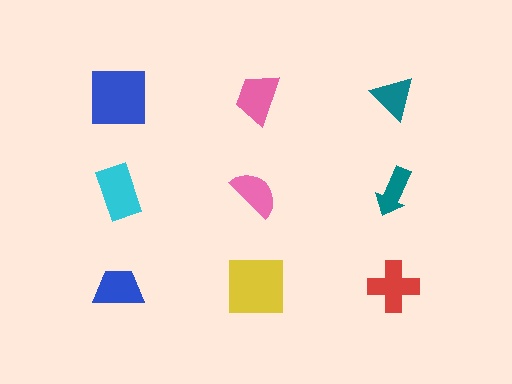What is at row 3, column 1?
A blue trapezoid.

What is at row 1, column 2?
A pink trapezoid.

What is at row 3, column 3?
A red cross.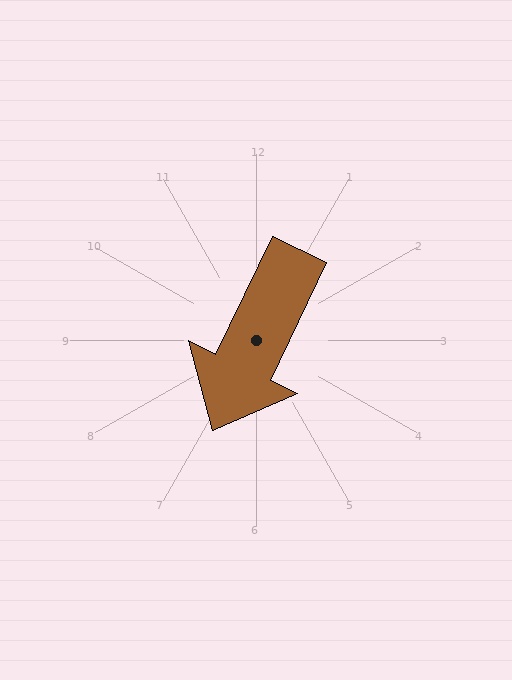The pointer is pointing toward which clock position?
Roughly 7 o'clock.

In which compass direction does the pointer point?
Southwest.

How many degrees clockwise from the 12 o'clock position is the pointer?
Approximately 206 degrees.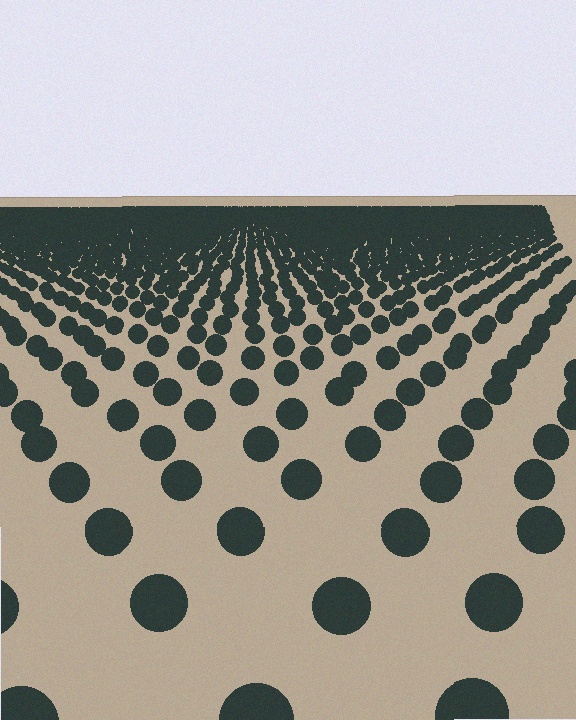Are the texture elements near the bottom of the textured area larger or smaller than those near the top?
Larger. Near the bottom, elements are closer to the viewer and appear at a bigger on-screen size.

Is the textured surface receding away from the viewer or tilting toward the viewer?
The surface is receding away from the viewer. Texture elements get smaller and denser toward the top.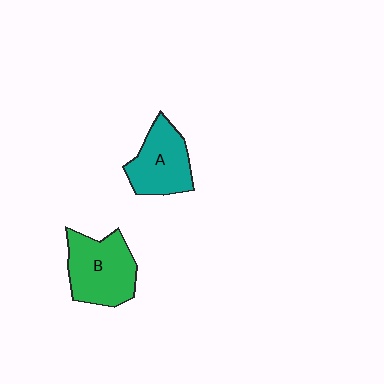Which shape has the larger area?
Shape B (green).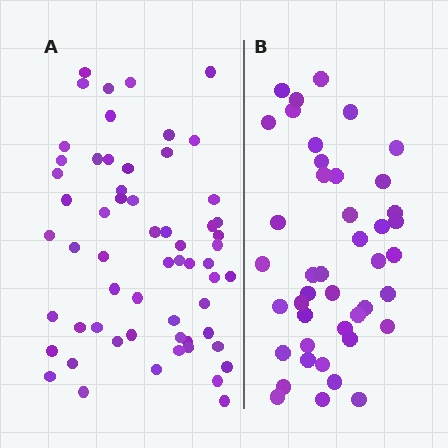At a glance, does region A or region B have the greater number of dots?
Region A (the left region) has more dots.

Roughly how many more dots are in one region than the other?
Region A has approximately 15 more dots than region B.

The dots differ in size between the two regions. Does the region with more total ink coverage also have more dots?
No. Region B has more total ink coverage because its dots are larger, but region A actually contains more individual dots. Total area can be misleading — the number of items is what matters here.